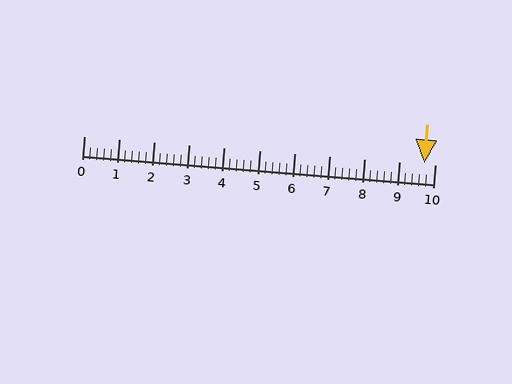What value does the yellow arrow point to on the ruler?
The yellow arrow points to approximately 9.7.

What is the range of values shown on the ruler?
The ruler shows values from 0 to 10.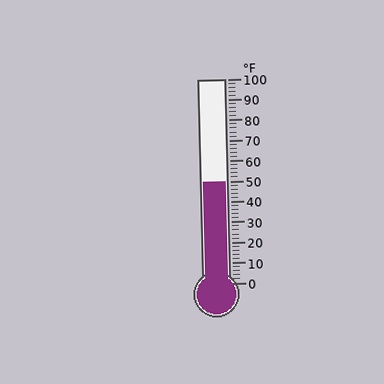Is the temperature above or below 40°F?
The temperature is above 40°F.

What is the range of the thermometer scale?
The thermometer scale ranges from 0°F to 100°F.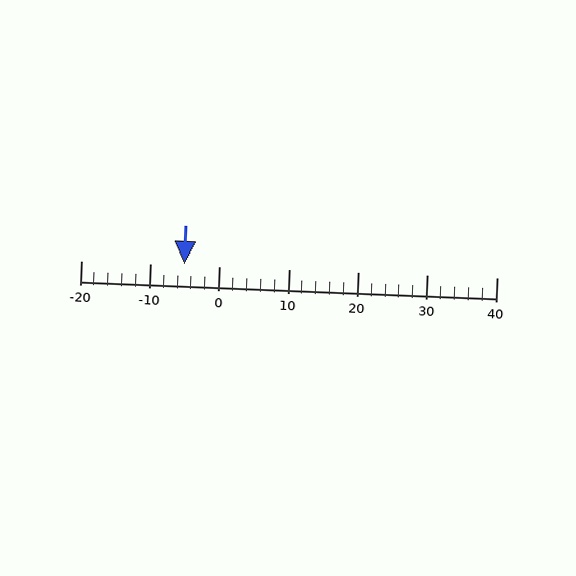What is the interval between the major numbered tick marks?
The major tick marks are spaced 10 units apart.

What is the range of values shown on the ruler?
The ruler shows values from -20 to 40.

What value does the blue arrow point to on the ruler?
The blue arrow points to approximately -5.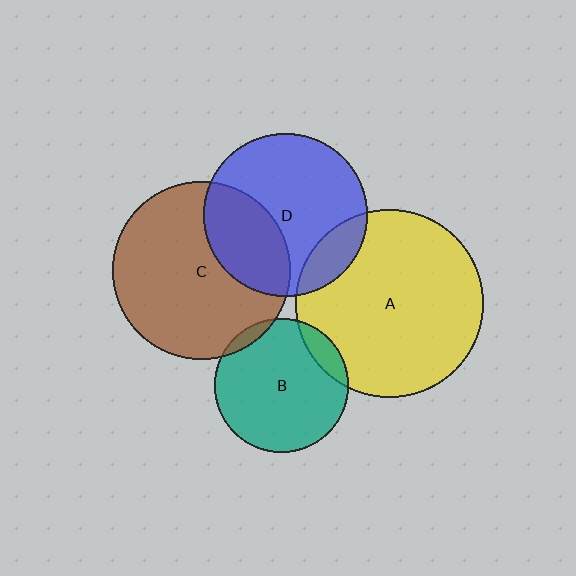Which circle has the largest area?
Circle A (yellow).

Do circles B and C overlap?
Yes.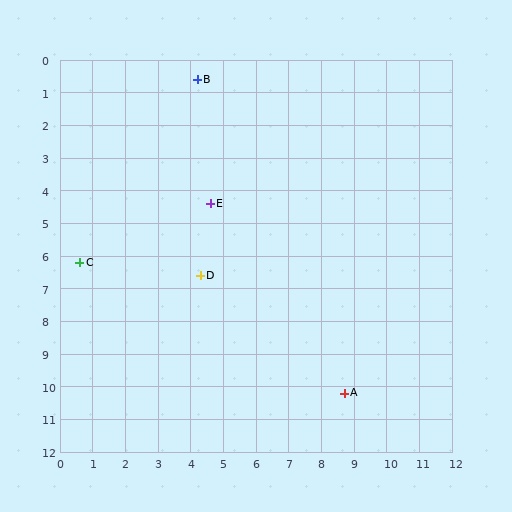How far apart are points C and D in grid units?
Points C and D are about 3.7 grid units apart.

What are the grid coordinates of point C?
Point C is at approximately (0.6, 6.2).